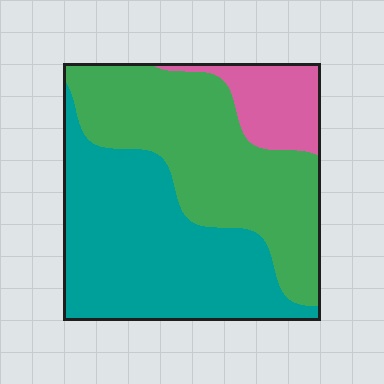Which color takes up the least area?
Pink, at roughly 10%.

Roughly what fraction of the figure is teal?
Teal covers about 45% of the figure.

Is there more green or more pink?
Green.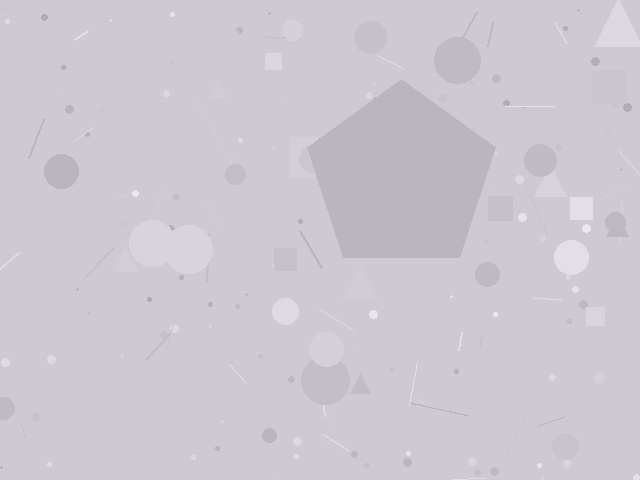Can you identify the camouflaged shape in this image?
The camouflaged shape is a pentagon.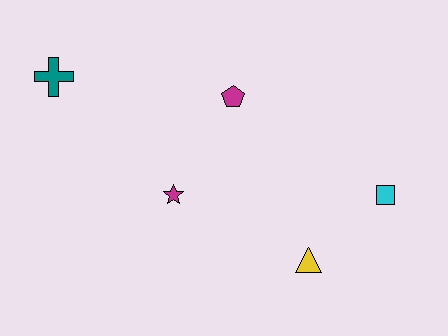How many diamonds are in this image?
There are no diamonds.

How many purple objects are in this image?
There are no purple objects.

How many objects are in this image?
There are 5 objects.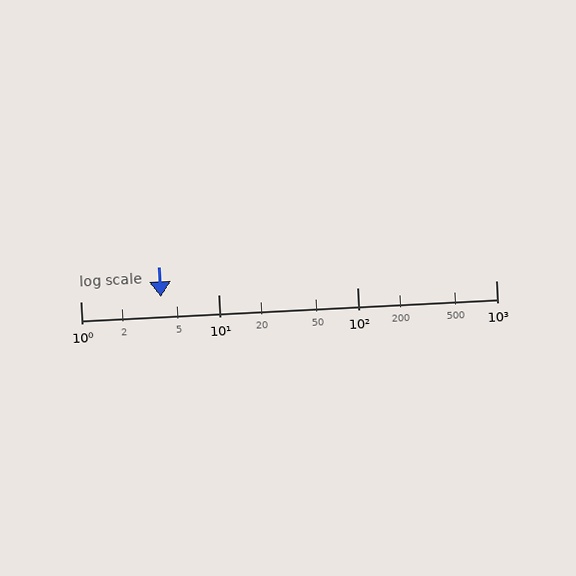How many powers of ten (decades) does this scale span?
The scale spans 3 decades, from 1 to 1000.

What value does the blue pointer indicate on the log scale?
The pointer indicates approximately 3.8.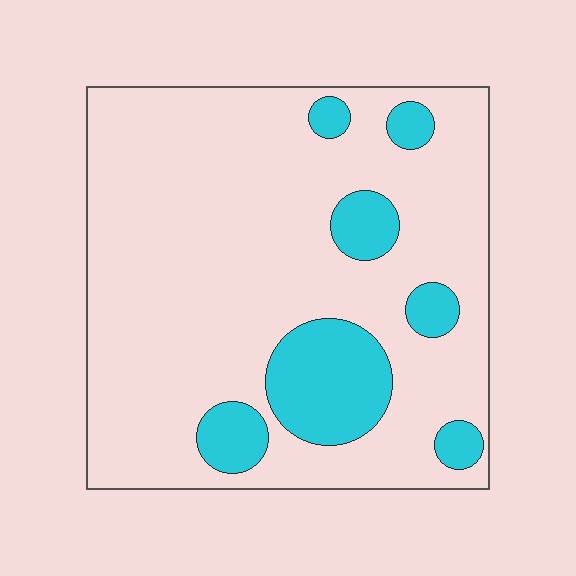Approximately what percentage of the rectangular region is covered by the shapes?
Approximately 20%.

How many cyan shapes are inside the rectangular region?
7.